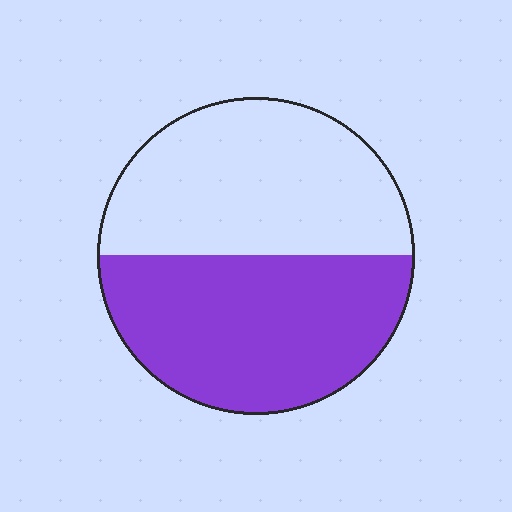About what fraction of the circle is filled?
About one half (1/2).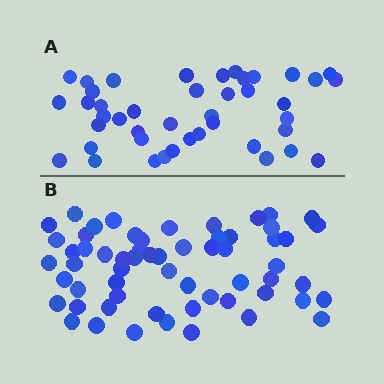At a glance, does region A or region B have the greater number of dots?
Region B (the bottom region) has more dots.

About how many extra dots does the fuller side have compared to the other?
Region B has approximately 15 more dots than region A.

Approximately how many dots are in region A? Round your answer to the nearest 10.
About 40 dots. (The exact count is 43, which rounds to 40.)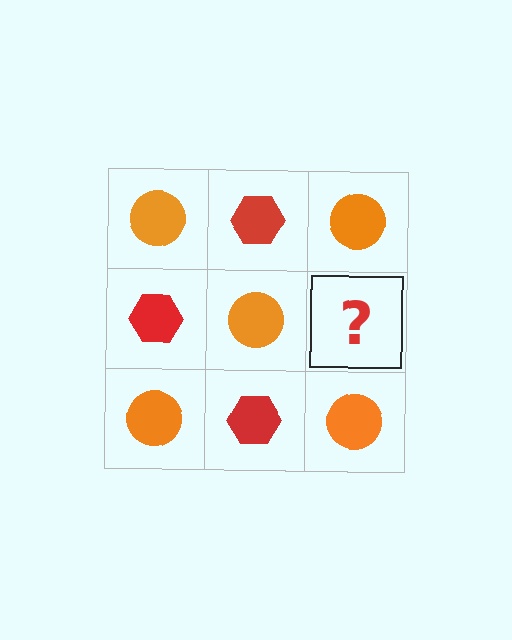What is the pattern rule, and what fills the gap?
The rule is that it alternates orange circle and red hexagon in a checkerboard pattern. The gap should be filled with a red hexagon.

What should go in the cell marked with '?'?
The missing cell should contain a red hexagon.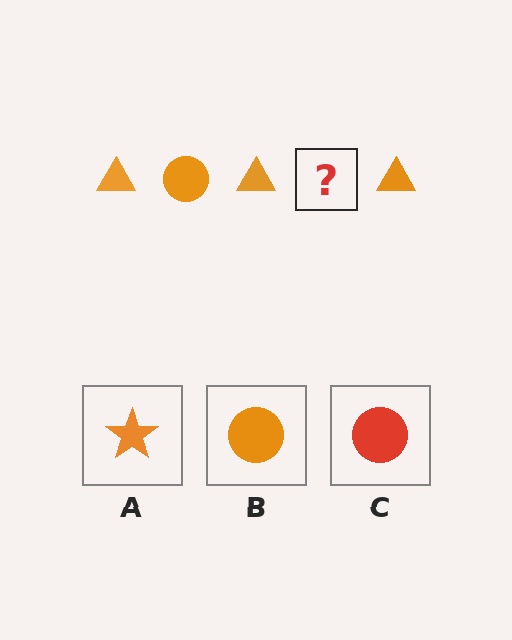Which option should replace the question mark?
Option B.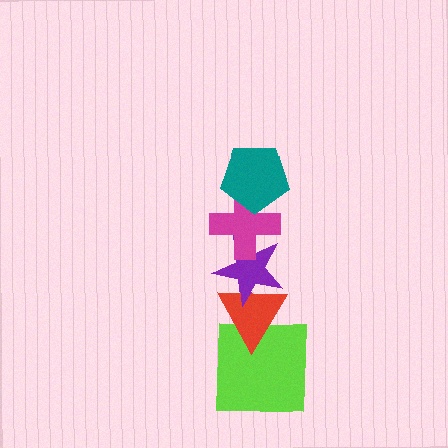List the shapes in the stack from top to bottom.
From top to bottom: the teal pentagon, the magenta cross, the purple star, the red triangle, the lime square.